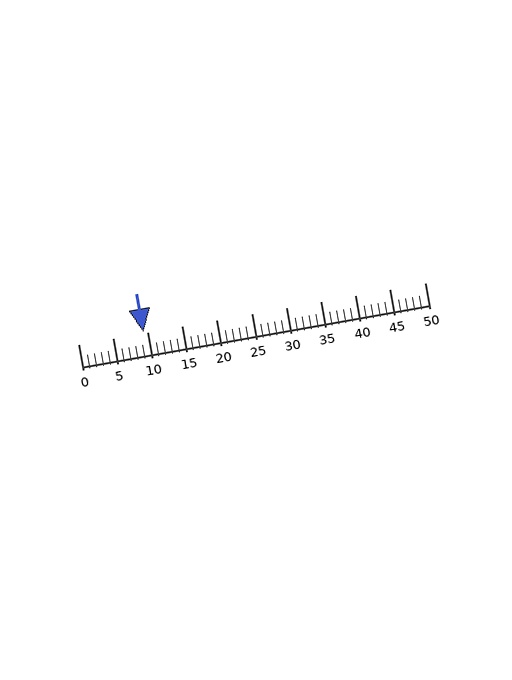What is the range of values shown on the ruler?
The ruler shows values from 0 to 50.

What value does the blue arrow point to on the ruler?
The blue arrow points to approximately 10.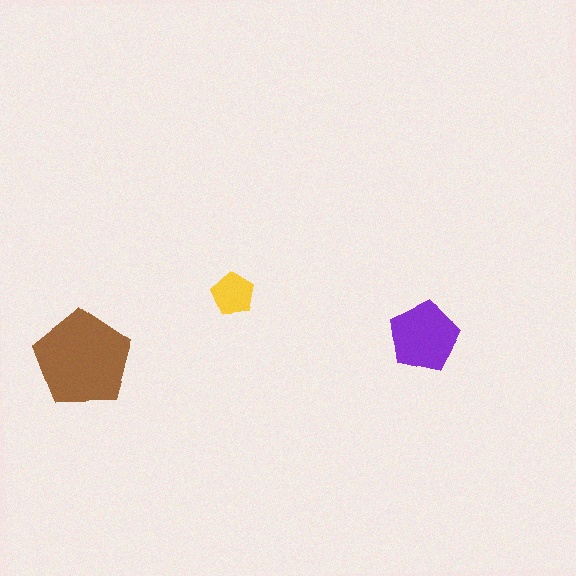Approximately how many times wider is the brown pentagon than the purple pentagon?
About 1.5 times wider.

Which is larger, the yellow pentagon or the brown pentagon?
The brown one.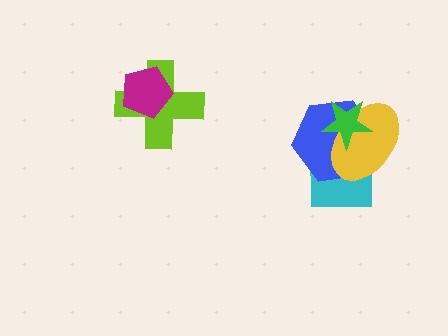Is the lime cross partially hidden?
Yes, it is partially covered by another shape.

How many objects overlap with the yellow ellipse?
3 objects overlap with the yellow ellipse.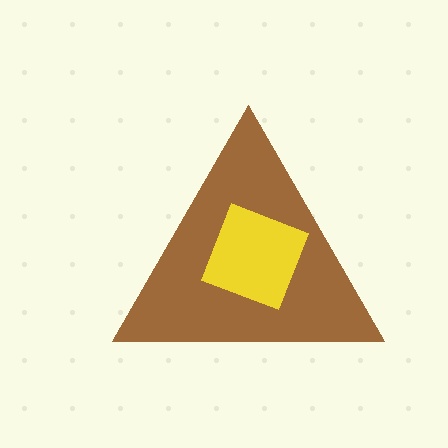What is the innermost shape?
The yellow square.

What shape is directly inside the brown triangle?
The yellow square.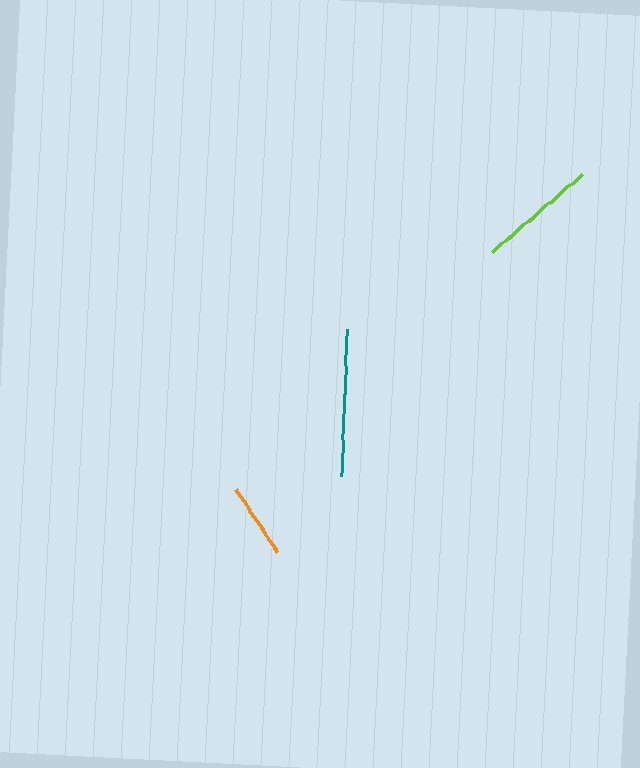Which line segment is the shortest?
The orange line is the shortest at approximately 76 pixels.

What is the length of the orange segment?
The orange segment is approximately 76 pixels long.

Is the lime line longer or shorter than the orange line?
The lime line is longer than the orange line.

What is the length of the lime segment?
The lime segment is approximately 119 pixels long.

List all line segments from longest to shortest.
From longest to shortest: teal, lime, orange.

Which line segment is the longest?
The teal line is the longest at approximately 148 pixels.